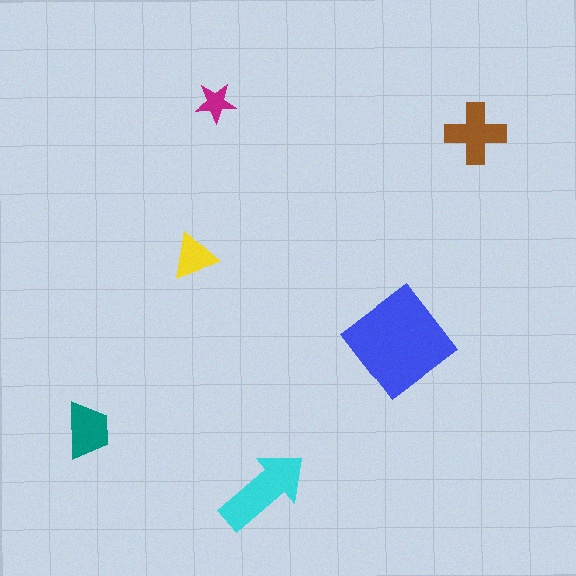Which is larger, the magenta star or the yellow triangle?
The yellow triangle.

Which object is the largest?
The blue diamond.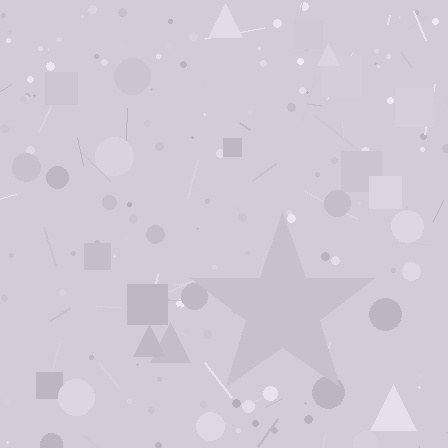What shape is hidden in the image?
A star is hidden in the image.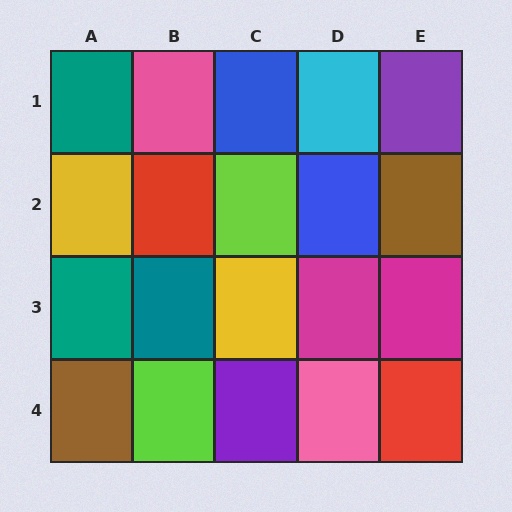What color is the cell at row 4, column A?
Brown.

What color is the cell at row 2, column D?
Blue.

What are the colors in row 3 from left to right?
Teal, teal, yellow, magenta, magenta.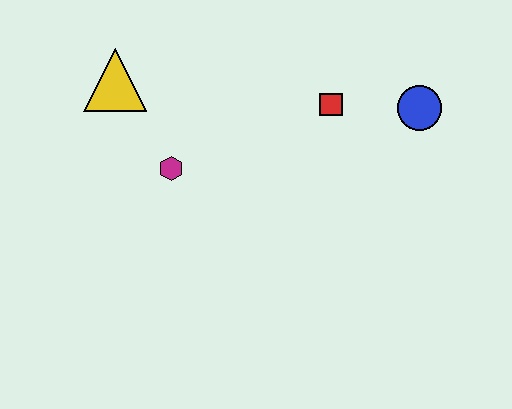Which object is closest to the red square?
The blue circle is closest to the red square.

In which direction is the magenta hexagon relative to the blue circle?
The magenta hexagon is to the left of the blue circle.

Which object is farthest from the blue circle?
The yellow triangle is farthest from the blue circle.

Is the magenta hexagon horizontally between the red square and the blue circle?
No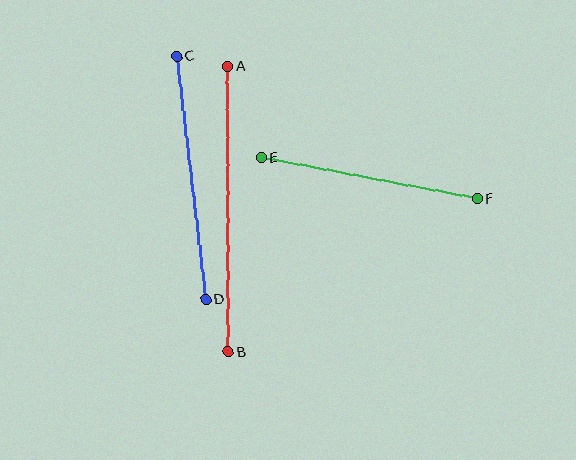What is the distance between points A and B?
The distance is approximately 286 pixels.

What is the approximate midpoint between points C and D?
The midpoint is at approximately (191, 178) pixels.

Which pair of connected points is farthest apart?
Points A and B are farthest apart.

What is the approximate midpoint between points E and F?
The midpoint is at approximately (369, 178) pixels.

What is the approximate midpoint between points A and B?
The midpoint is at approximately (228, 209) pixels.